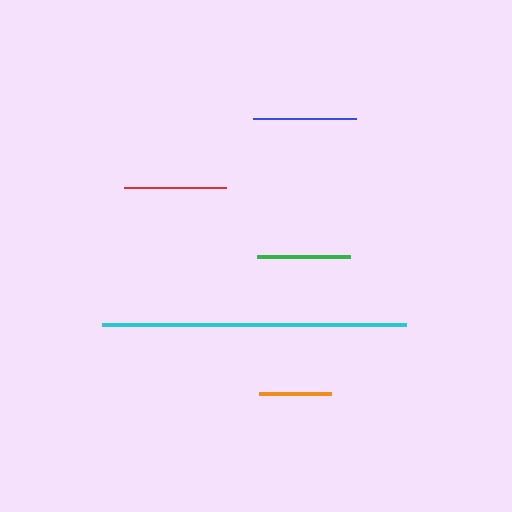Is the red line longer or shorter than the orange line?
The red line is longer than the orange line.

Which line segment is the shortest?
The orange line is the shortest at approximately 71 pixels.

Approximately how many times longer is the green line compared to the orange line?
The green line is approximately 1.3 times the length of the orange line.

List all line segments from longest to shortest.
From longest to shortest: cyan, blue, red, green, orange.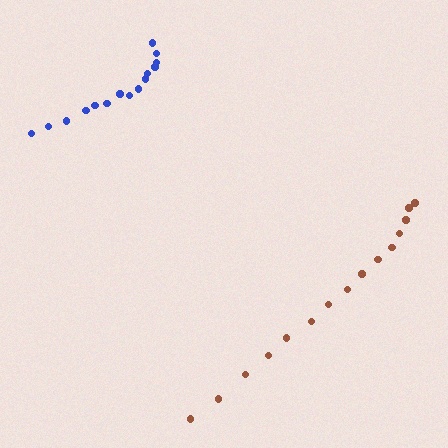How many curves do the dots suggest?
There are 2 distinct paths.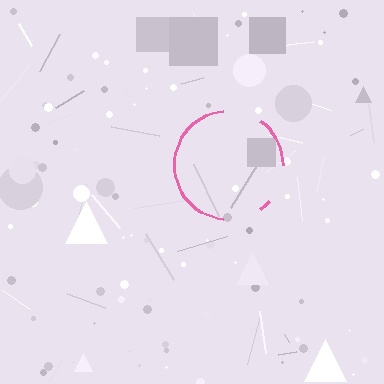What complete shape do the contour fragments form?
The contour fragments form a circle.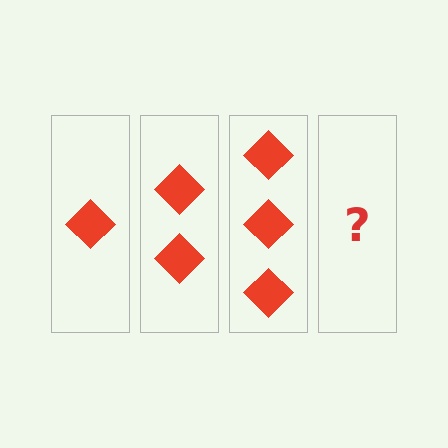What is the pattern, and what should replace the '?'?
The pattern is that each step adds one more diamond. The '?' should be 4 diamonds.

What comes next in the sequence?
The next element should be 4 diamonds.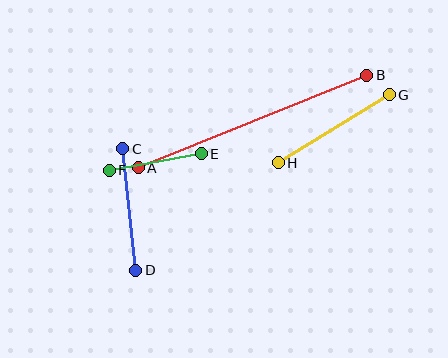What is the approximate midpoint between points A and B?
The midpoint is at approximately (252, 121) pixels.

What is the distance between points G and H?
The distance is approximately 130 pixels.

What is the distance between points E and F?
The distance is approximately 94 pixels.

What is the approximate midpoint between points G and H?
The midpoint is at approximately (334, 129) pixels.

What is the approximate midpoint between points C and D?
The midpoint is at approximately (129, 209) pixels.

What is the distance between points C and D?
The distance is approximately 122 pixels.